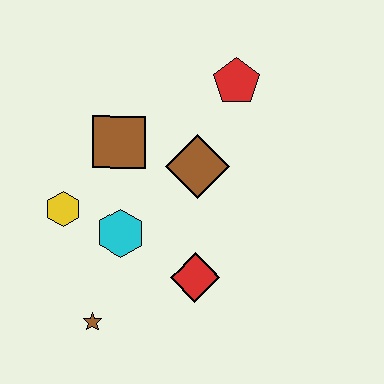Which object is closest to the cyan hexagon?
The yellow hexagon is closest to the cyan hexagon.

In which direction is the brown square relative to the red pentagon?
The brown square is to the left of the red pentagon.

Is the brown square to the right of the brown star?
Yes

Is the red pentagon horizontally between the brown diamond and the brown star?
No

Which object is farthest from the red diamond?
The red pentagon is farthest from the red diamond.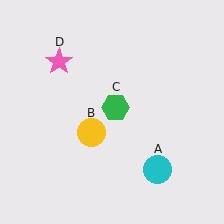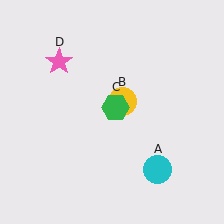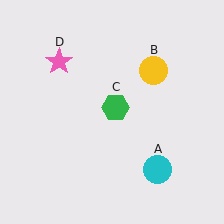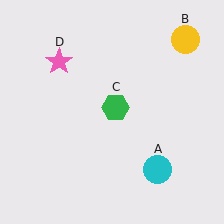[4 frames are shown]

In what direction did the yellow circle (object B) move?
The yellow circle (object B) moved up and to the right.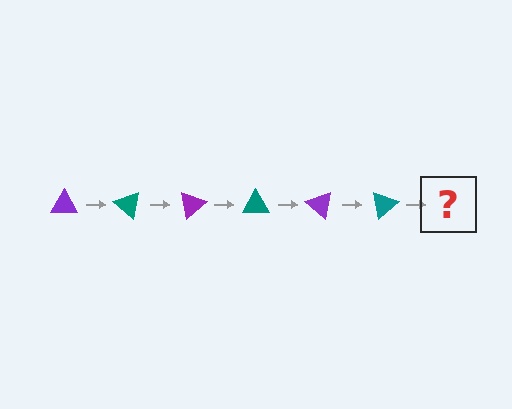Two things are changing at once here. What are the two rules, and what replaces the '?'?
The two rules are that it rotates 40 degrees each step and the color cycles through purple and teal. The '?' should be a purple triangle, rotated 240 degrees from the start.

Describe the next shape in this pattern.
It should be a purple triangle, rotated 240 degrees from the start.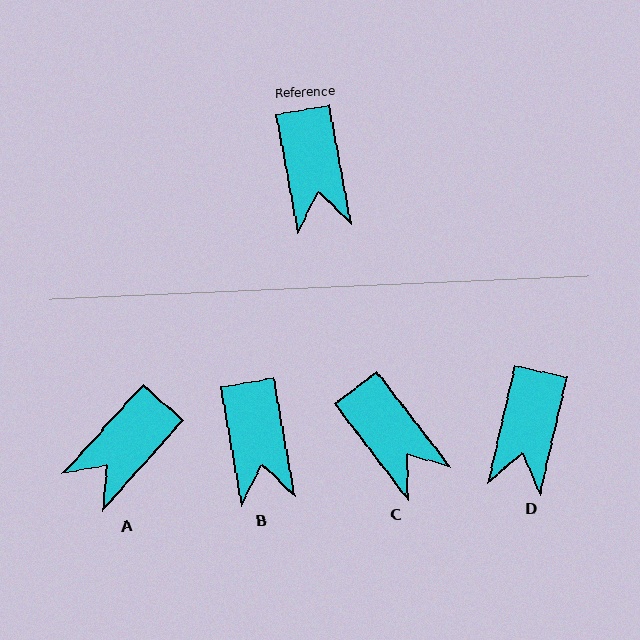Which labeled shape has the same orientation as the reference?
B.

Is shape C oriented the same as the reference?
No, it is off by about 27 degrees.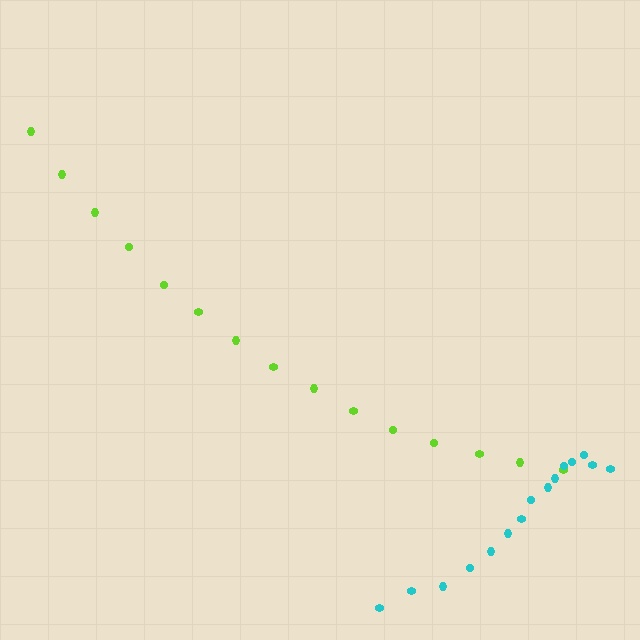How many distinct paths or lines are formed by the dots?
There are 2 distinct paths.